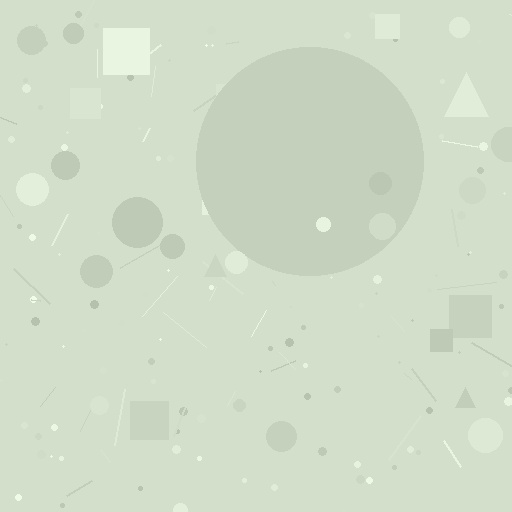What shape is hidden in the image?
A circle is hidden in the image.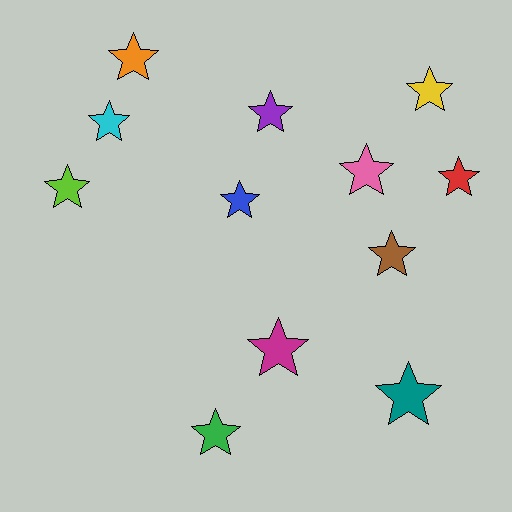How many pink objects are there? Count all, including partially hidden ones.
There is 1 pink object.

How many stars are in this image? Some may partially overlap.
There are 12 stars.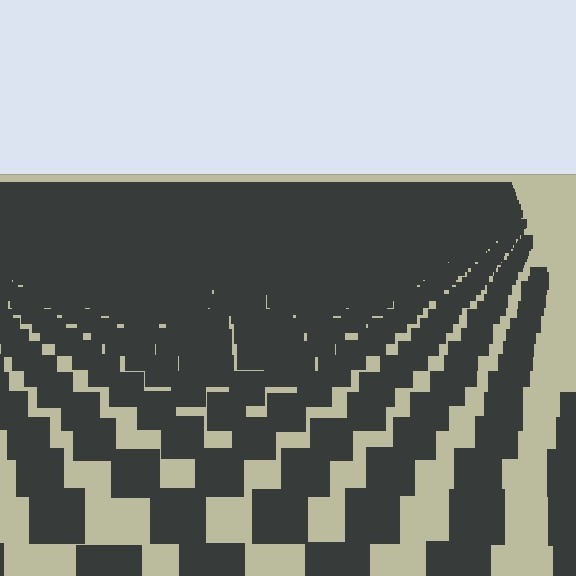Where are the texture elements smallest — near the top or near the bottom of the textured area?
Near the top.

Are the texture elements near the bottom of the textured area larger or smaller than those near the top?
Larger. Near the bottom, elements are closer to the viewer and appear at a bigger on-screen size.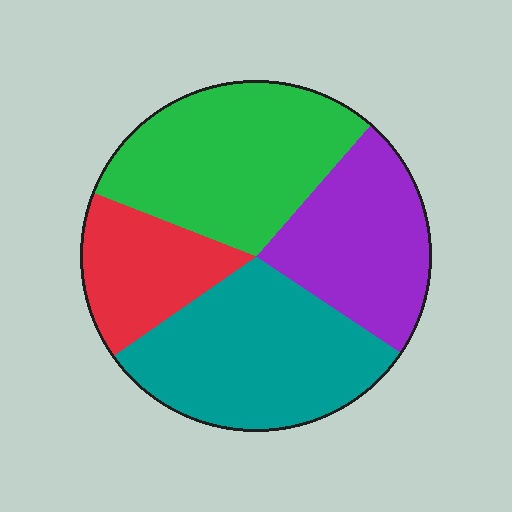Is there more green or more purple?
Green.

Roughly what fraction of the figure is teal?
Teal covers 31% of the figure.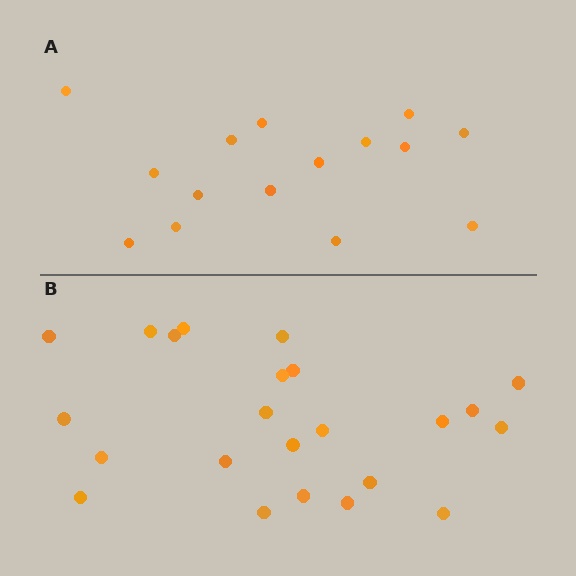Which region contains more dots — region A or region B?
Region B (the bottom region) has more dots.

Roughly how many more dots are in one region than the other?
Region B has roughly 8 or so more dots than region A.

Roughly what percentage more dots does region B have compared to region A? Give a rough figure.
About 55% more.